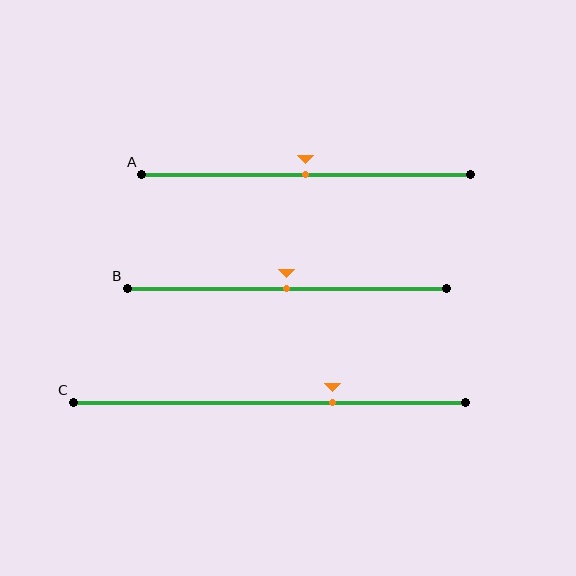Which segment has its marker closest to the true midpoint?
Segment A has its marker closest to the true midpoint.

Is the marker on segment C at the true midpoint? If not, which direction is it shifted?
No, the marker on segment C is shifted to the right by about 16% of the segment length.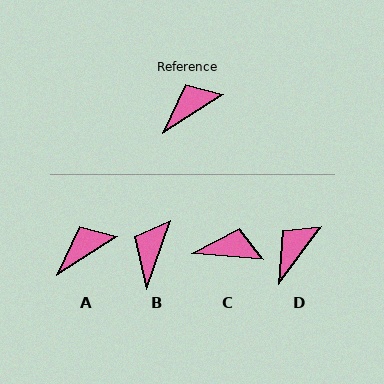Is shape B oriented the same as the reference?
No, it is off by about 38 degrees.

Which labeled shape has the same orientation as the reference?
A.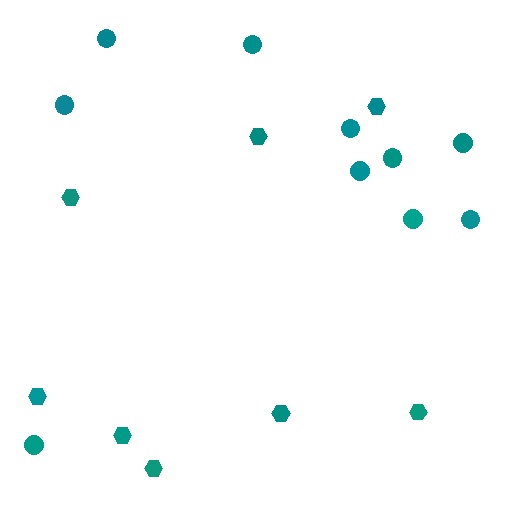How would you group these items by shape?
There are 2 groups: one group of hexagons (8) and one group of circles (10).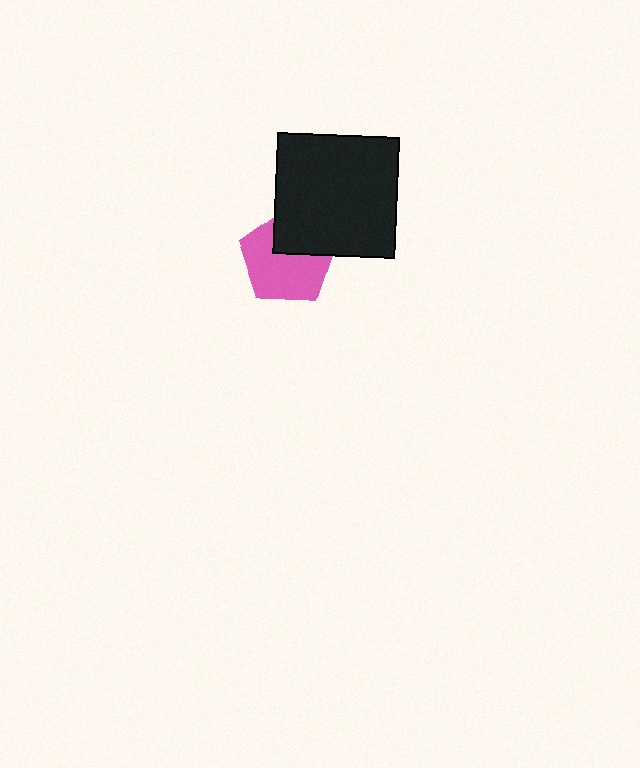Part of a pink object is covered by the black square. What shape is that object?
It is a pentagon.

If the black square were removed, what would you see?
You would see the complete pink pentagon.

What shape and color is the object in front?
The object in front is a black square.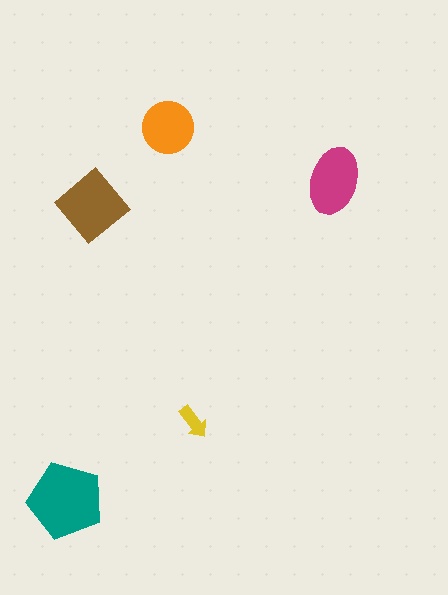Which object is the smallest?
The yellow arrow.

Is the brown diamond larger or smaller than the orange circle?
Larger.